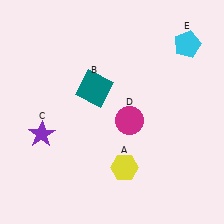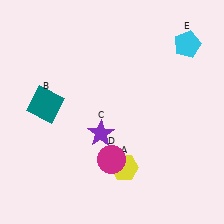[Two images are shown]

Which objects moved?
The objects that moved are: the teal square (B), the purple star (C), the magenta circle (D).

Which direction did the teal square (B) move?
The teal square (B) moved left.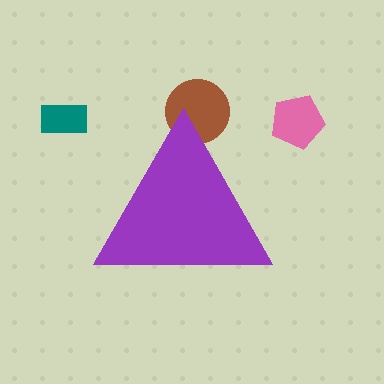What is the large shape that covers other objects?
A purple triangle.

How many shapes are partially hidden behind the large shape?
1 shape is partially hidden.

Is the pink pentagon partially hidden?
No, the pink pentagon is fully visible.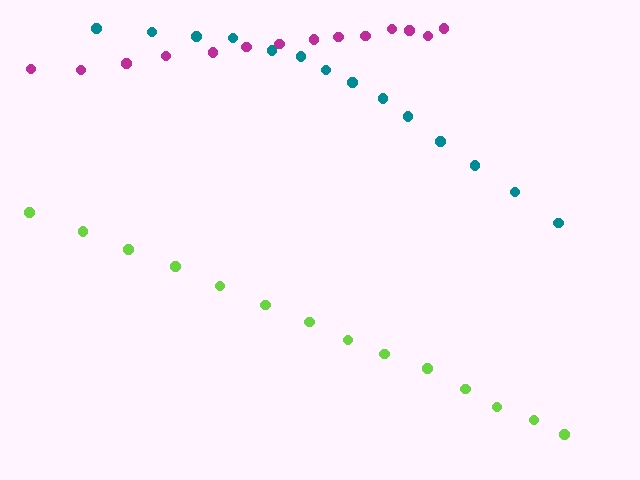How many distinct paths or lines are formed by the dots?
There are 3 distinct paths.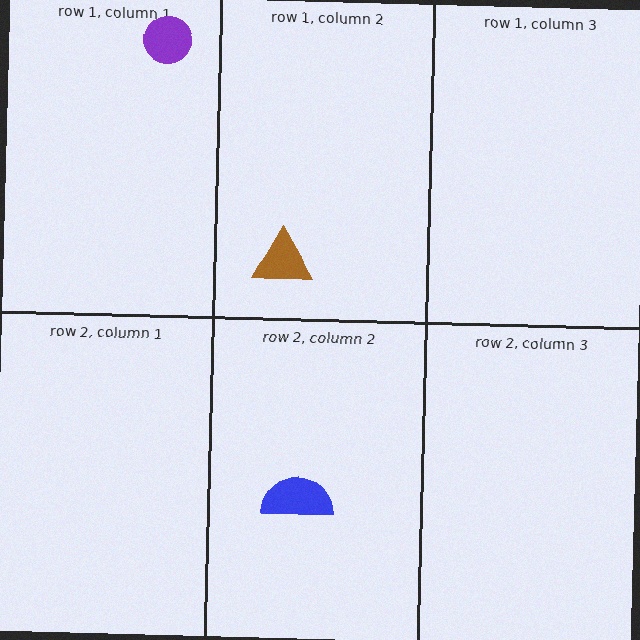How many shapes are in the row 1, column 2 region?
1.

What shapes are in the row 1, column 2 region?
The brown triangle.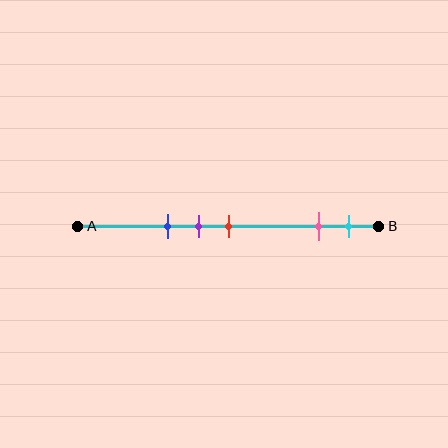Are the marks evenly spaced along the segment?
No, the marks are not evenly spaced.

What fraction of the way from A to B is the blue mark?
The blue mark is approximately 30% (0.3) of the way from A to B.